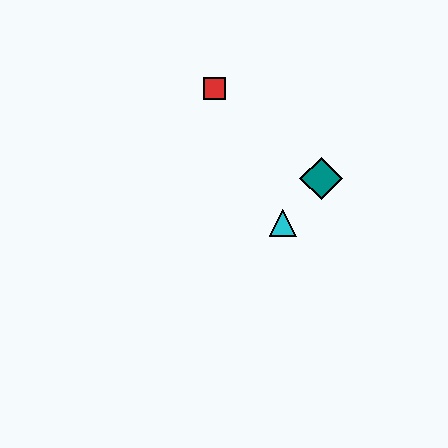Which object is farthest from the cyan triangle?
The red square is farthest from the cyan triangle.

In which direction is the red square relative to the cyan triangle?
The red square is above the cyan triangle.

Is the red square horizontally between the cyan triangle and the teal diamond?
No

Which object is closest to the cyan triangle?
The teal diamond is closest to the cyan triangle.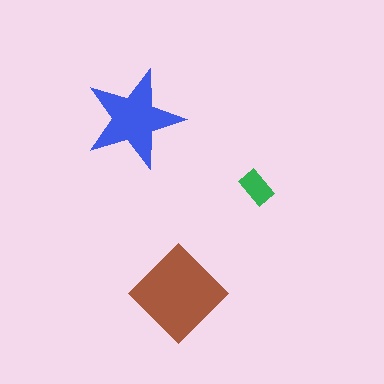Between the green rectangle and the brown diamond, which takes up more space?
The brown diamond.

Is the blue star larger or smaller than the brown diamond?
Smaller.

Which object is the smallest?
The green rectangle.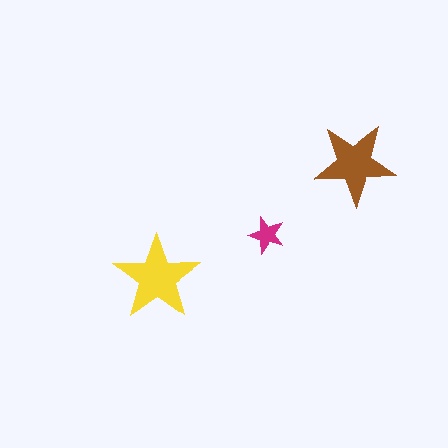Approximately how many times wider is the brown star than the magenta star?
About 2 times wider.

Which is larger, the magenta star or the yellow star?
The yellow one.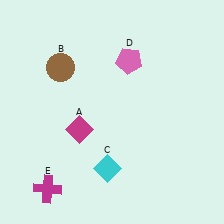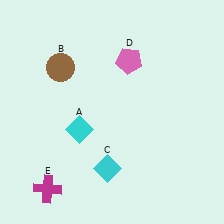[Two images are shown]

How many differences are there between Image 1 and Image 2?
There is 1 difference between the two images.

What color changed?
The diamond (A) changed from magenta in Image 1 to cyan in Image 2.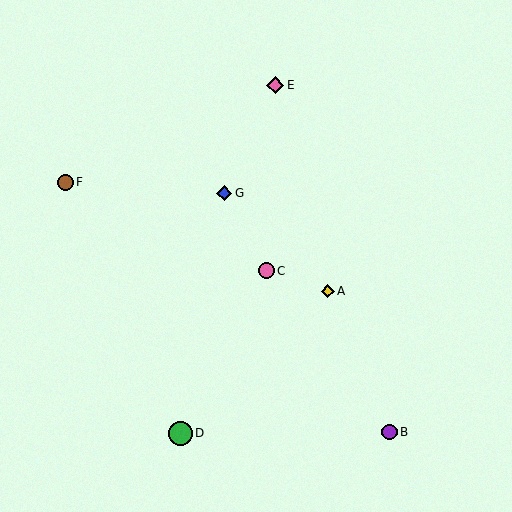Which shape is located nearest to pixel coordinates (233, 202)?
The blue diamond (labeled G) at (224, 193) is nearest to that location.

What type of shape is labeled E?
Shape E is a pink diamond.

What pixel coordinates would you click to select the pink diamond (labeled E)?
Click at (275, 85) to select the pink diamond E.